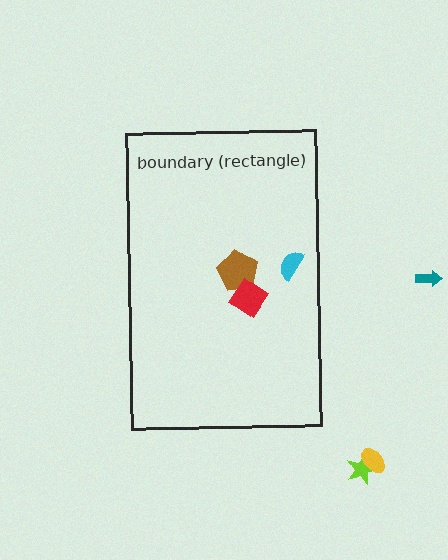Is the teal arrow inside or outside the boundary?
Outside.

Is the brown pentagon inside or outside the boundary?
Inside.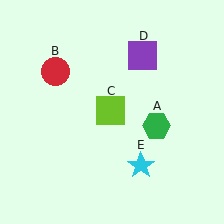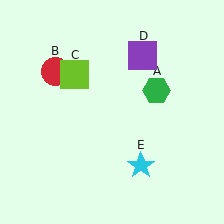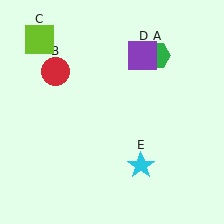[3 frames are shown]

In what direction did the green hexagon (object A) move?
The green hexagon (object A) moved up.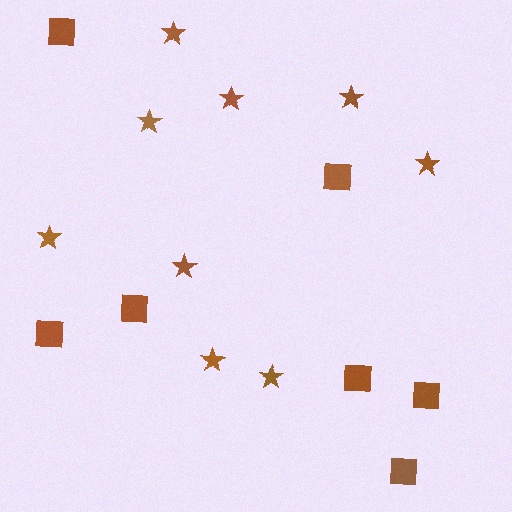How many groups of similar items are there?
There are 2 groups: one group of stars (9) and one group of squares (7).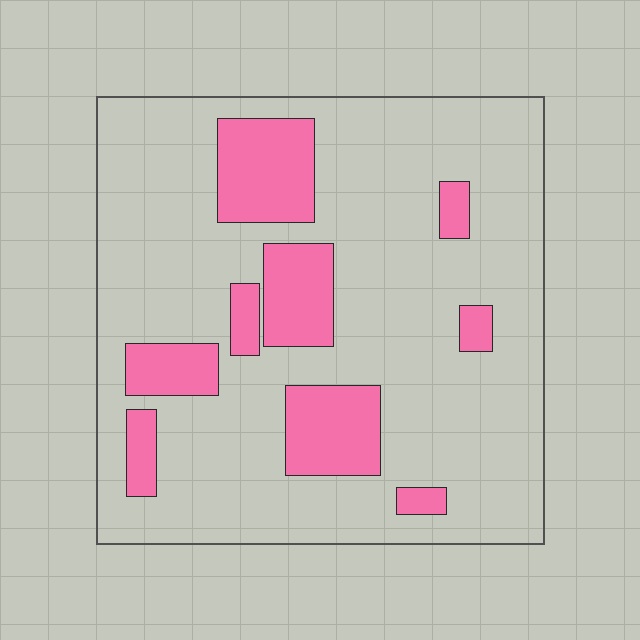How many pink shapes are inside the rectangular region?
9.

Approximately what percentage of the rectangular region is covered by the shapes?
Approximately 20%.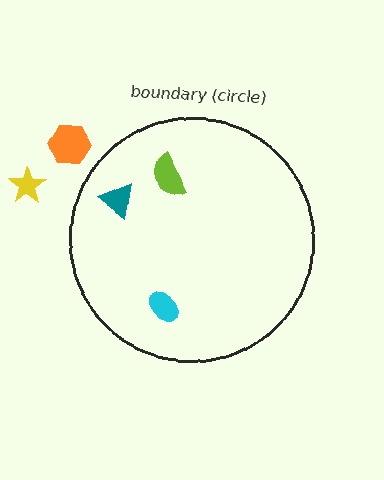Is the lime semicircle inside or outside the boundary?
Inside.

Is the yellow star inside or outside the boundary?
Outside.